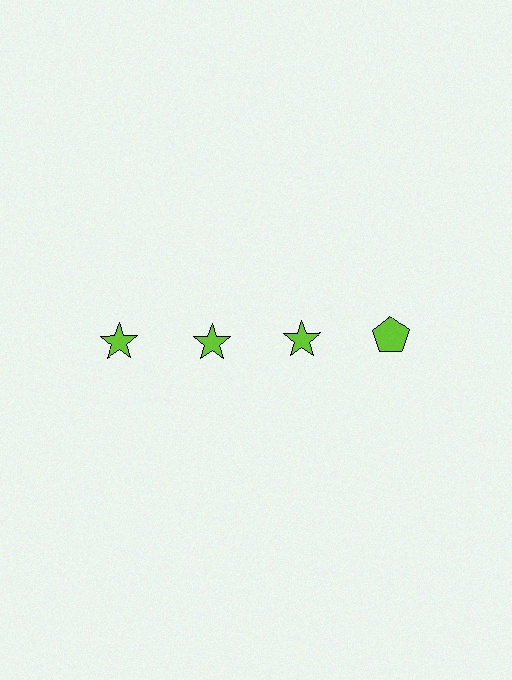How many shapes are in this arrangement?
There are 4 shapes arranged in a grid pattern.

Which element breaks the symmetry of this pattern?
The lime pentagon in the top row, second from right column breaks the symmetry. All other shapes are lime stars.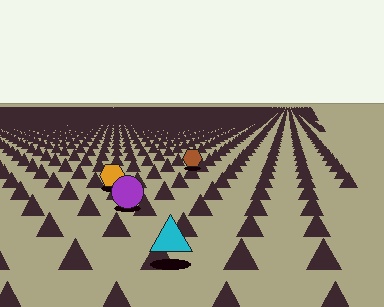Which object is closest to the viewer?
The cyan triangle is closest. The texture marks near it are larger and more spread out.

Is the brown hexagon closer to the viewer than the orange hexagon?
No. The orange hexagon is closer — you can tell from the texture gradient: the ground texture is coarser near it.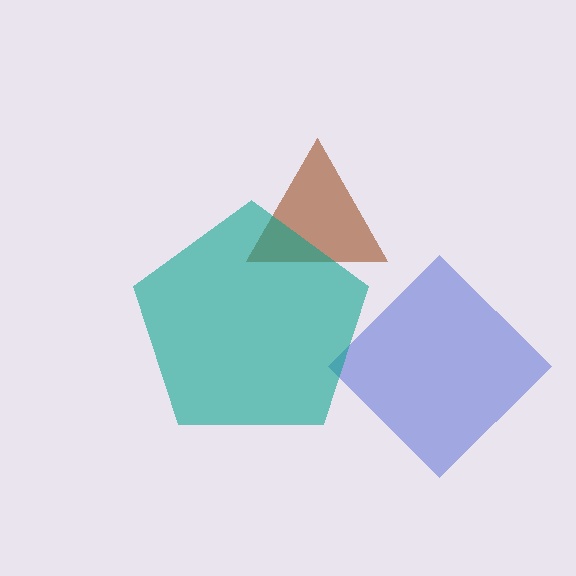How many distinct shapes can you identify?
There are 3 distinct shapes: a brown triangle, a blue diamond, a teal pentagon.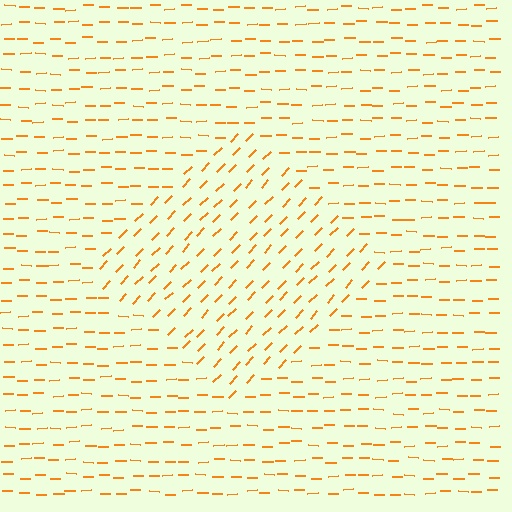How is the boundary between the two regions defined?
The boundary is defined purely by a change in line orientation (approximately 45 degrees difference). All lines are the same color and thickness.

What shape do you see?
I see a diamond.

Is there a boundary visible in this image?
Yes, there is a texture boundary formed by a change in line orientation.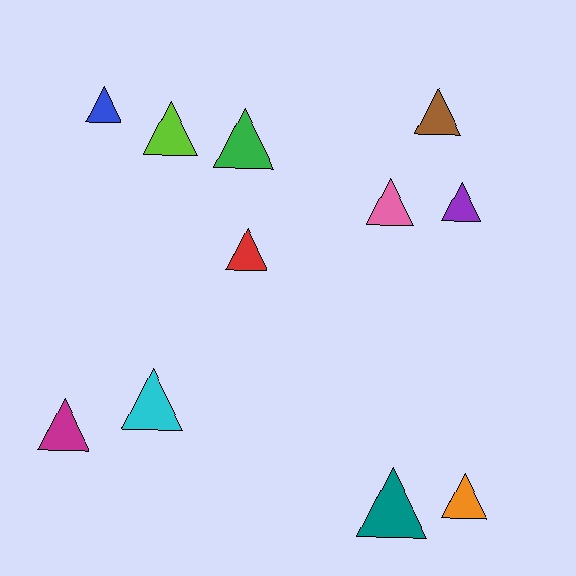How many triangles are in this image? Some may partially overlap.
There are 11 triangles.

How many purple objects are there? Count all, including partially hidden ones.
There is 1 purple object.